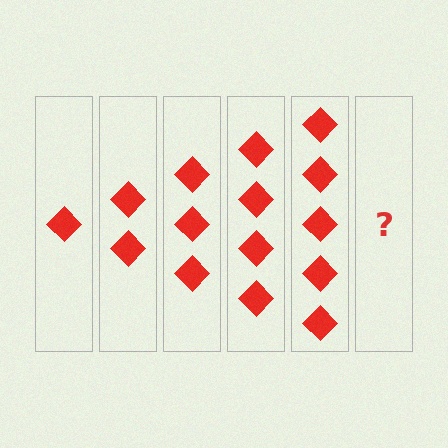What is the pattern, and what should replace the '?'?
The pattern is that each step adds one more diamond. The '?' should be 6 diamonds.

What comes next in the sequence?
The next element should be 6 diamonds.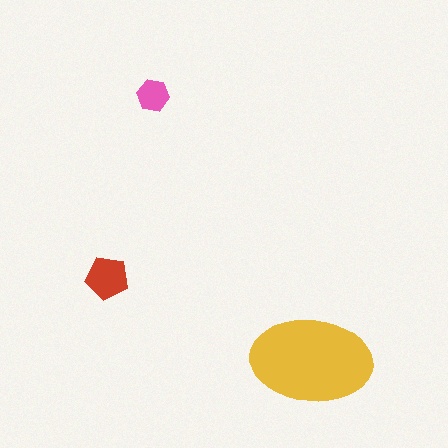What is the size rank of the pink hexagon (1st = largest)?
3rd.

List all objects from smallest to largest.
The pink hexagon, the red pentagon, the yellow ellipse.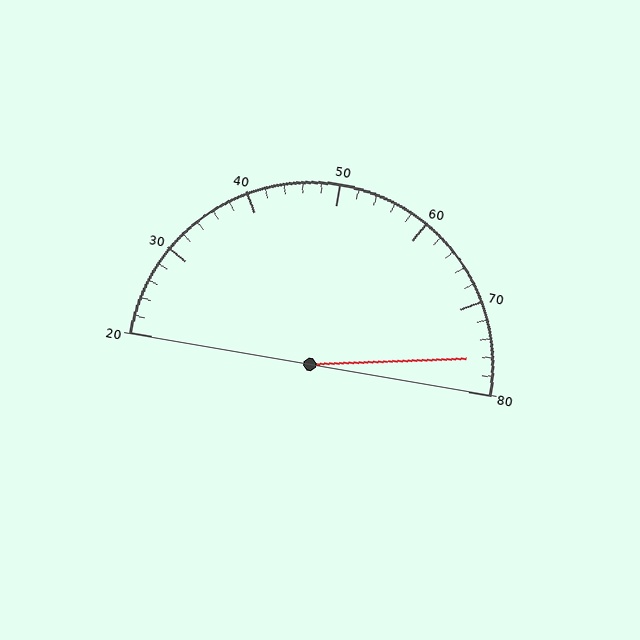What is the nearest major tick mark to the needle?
The nearest major tick mark is 80.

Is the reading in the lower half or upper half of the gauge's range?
The reading is in the upper half of the range (20 to 80).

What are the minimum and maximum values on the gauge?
The gauge ranges from 20 to 80.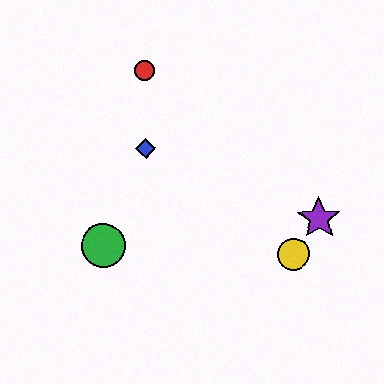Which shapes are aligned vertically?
The red circle, the blue diamond are aligned vertically.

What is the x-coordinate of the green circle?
The green circle is at x≈104.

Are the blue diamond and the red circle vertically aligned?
Yes, both are at x≈146.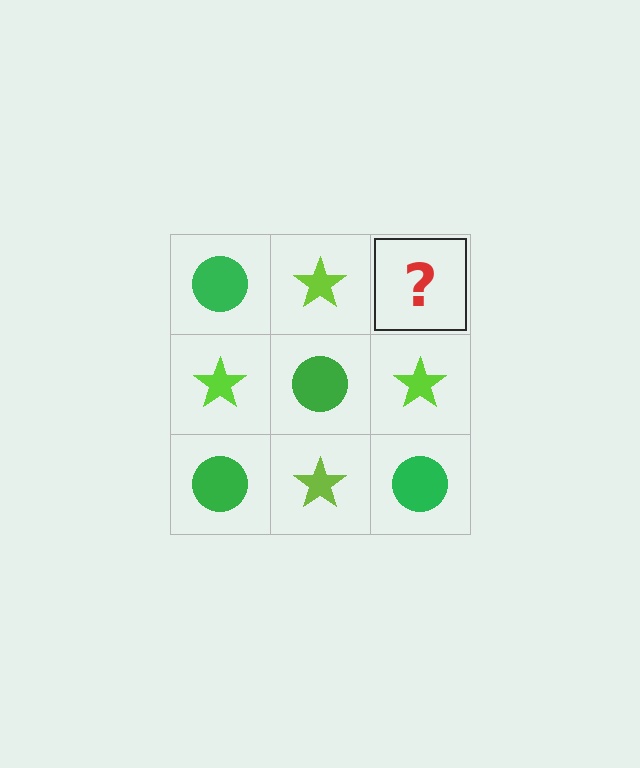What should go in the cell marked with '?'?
The missing cell should contain a green circle.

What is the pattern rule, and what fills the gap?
The rule is that it alternates green circle and lime star in a checkerboard pattern. The gap should be filled with a green circle.